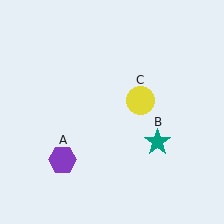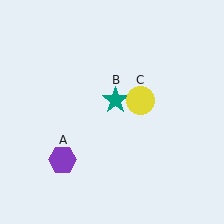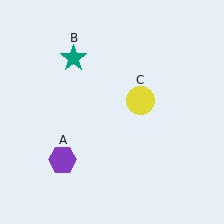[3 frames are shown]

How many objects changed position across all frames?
1 object changed position: teal star (object B).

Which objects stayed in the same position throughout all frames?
Purple hexagon (object A) and yellow circle (object C) remained stationary.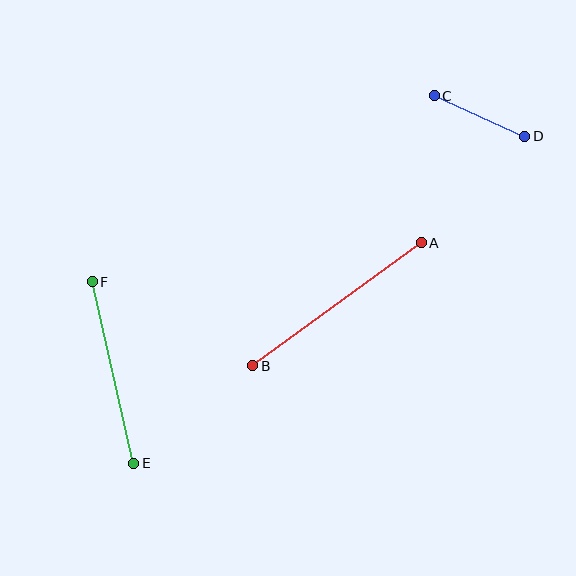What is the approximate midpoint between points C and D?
The midpoint is at approximately (479, 116) pixels.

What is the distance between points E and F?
The distance is approximately 186 pixels.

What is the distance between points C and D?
The distance is approximately 99 pixels.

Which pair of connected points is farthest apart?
Points A and B are farthest apart.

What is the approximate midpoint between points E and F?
The midpoint is at approximately (113, 373) pixels.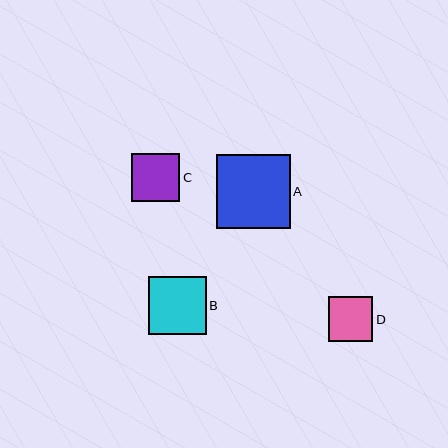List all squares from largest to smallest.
From largest to smallest: A, B, C, D.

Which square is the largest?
Square A is the largest with a size of approximately 74 pixels.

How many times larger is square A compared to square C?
Square A is approximately 1.5 times the size of square C.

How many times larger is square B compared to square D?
Square B is approximately 1.3 times the size of square D.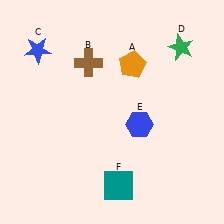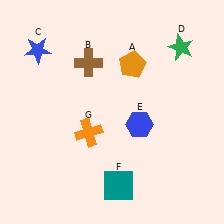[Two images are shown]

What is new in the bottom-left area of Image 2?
An orange cross (G) was added in the bottom-left area of Image 2.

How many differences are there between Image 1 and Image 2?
There is 1 difference between the two images.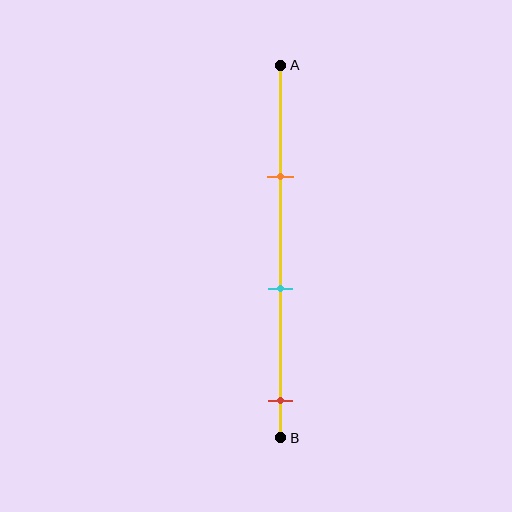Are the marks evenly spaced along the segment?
Yes, the marks are approximately evenly spaced.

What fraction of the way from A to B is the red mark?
The red mark is approximately 90% (0.9) of the way from A to B.